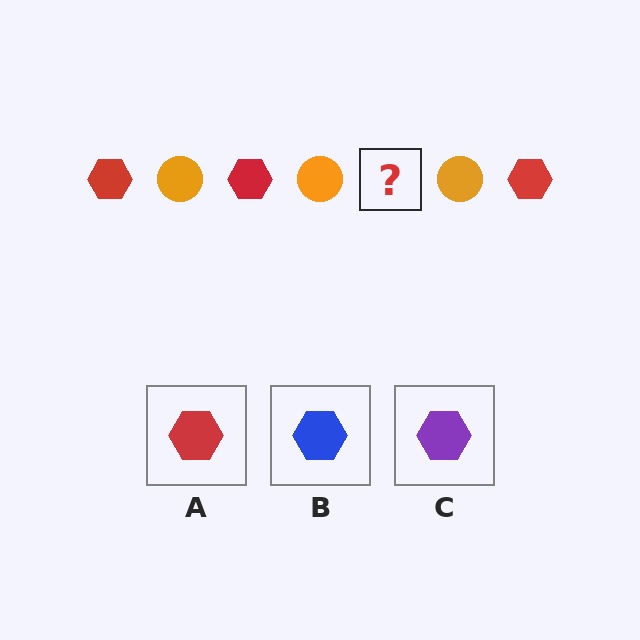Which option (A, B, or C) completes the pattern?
A.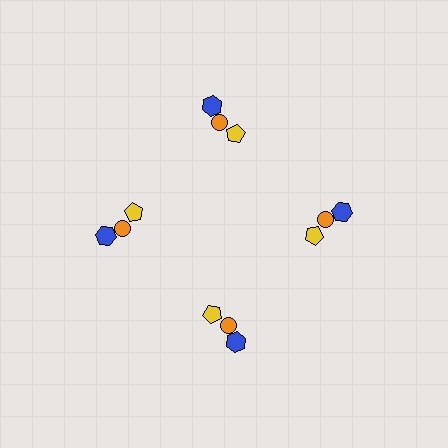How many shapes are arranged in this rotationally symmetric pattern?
There are 12 shapes, arranged in 4 groups of 3.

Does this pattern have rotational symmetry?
Yes, this pattern has 4-fold rotational symmetry. It looks the same after rotating 90 degrees around the center.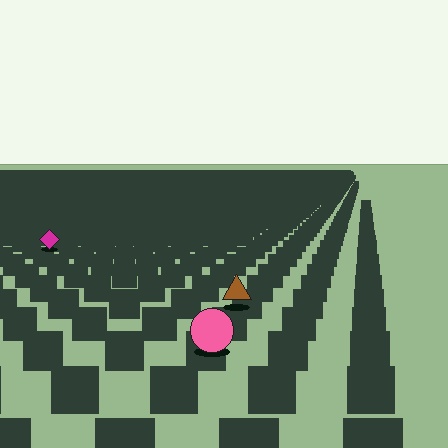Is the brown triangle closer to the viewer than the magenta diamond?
Yes. The brown triangle is closer — you can tell from the texture gradient: the ground texture is coarser near it.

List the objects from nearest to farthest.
From nearest to farthest: the pink circle, the brown triangle, the magenta diamond.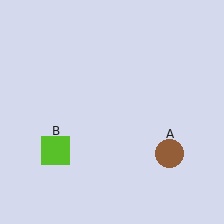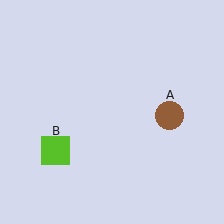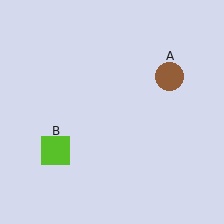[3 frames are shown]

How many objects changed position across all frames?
1 object changed position: brown circle (object A).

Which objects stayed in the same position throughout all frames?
Lime square (object B) remained stationary.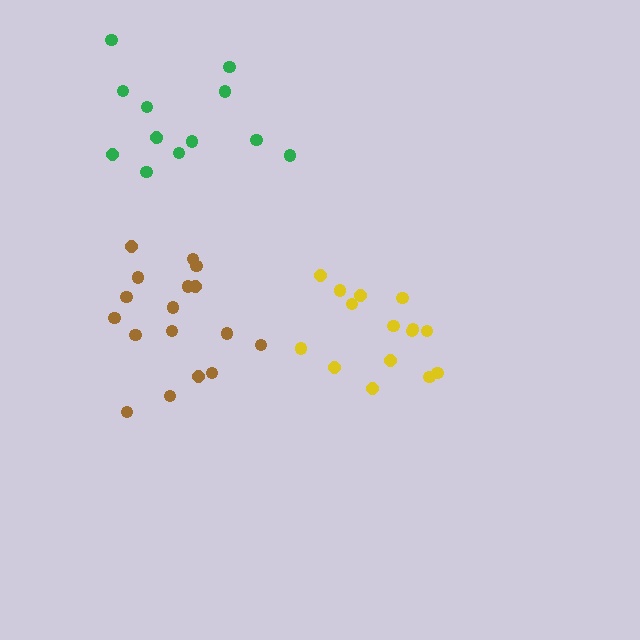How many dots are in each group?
Group 1: 15 dots, Group 2: 17 dots, Group 3: 13 dots (45 total).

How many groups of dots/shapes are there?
There are 3 groups.